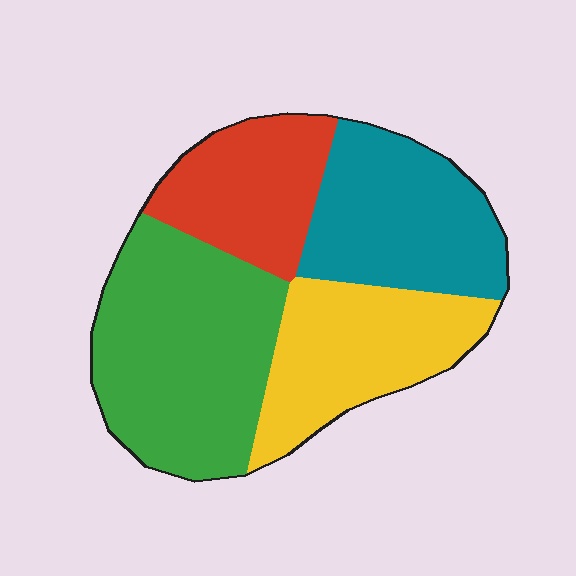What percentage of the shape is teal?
Teal takes up about one quarter (1/4) of the shape.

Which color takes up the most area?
Green, at roughly 35%.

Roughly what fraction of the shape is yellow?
Yellow covers about 25% of the shape.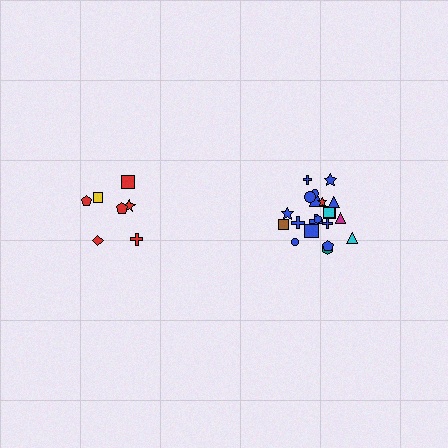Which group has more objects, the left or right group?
The right group.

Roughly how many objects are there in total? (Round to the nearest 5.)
Roughly 30 objects in total.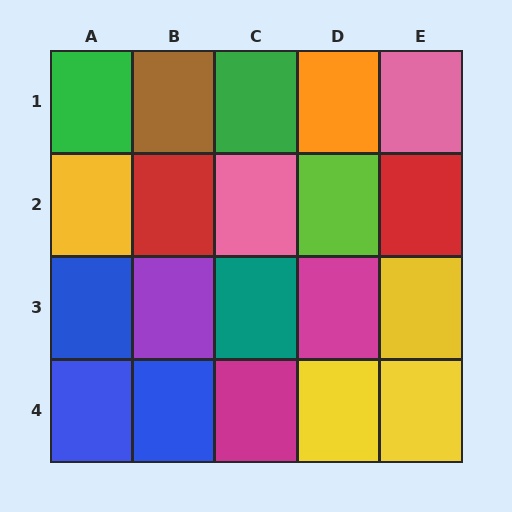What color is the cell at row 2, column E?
Red.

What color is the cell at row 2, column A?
Yellow.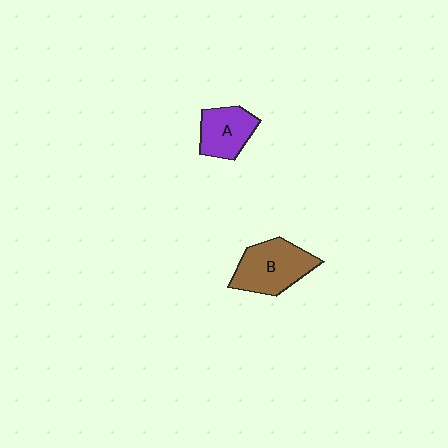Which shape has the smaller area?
Shape A (purple).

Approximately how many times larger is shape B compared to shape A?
Approximately 1.4 times.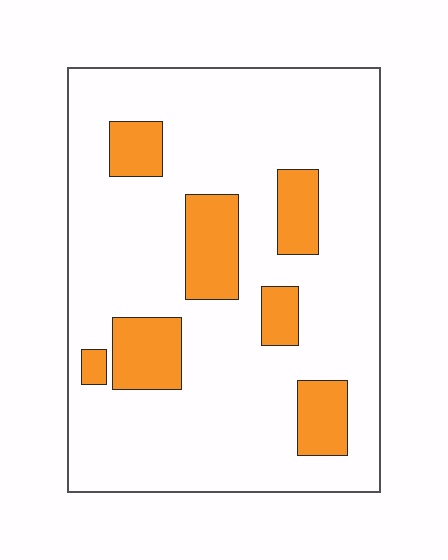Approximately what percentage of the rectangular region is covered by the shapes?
Approximately 20%.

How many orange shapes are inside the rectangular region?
7.